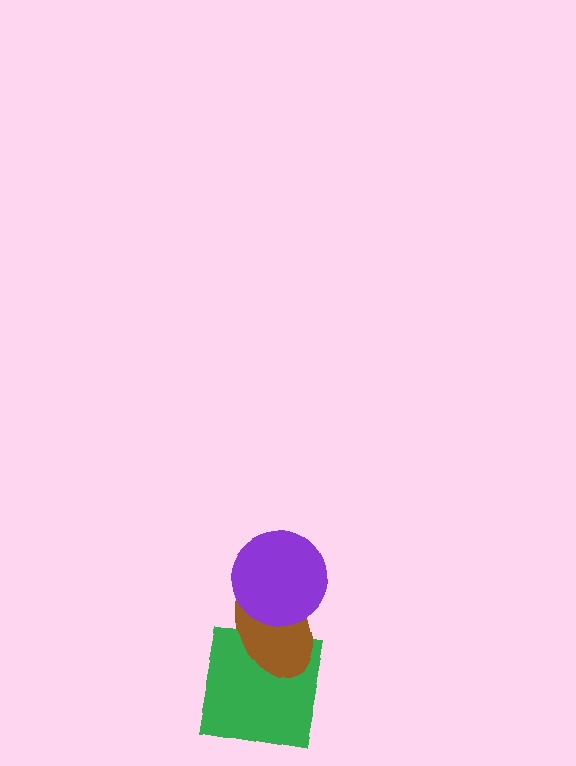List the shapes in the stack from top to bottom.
From top to bottom: the purple circle, the brown ellipse, the green square.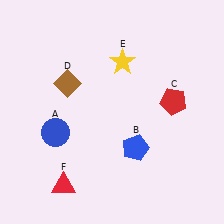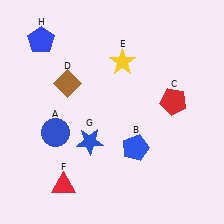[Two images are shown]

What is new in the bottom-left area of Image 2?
A blue star (G) was added in the bottom-left area of Image 2.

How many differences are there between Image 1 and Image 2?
There are 2 differences between the two images.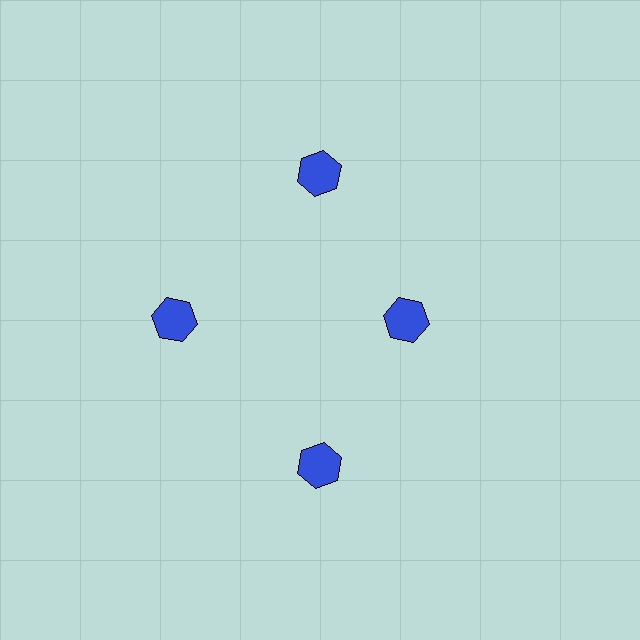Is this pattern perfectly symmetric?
No. The 4 blue hexagons are arranged in a ring, but one element near the 3 o'clock position is pulled inward toward the center, breaking the 4-fold rotational symmetry.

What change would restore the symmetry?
The symmetry would be restored by moving it outward, back onto the ring so that all 4 hexagons sit at equal angles and equal distance from the center.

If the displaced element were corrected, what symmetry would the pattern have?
It would have 4-fold rotational symmetry — the pattern would map onto itself every 90 degrees.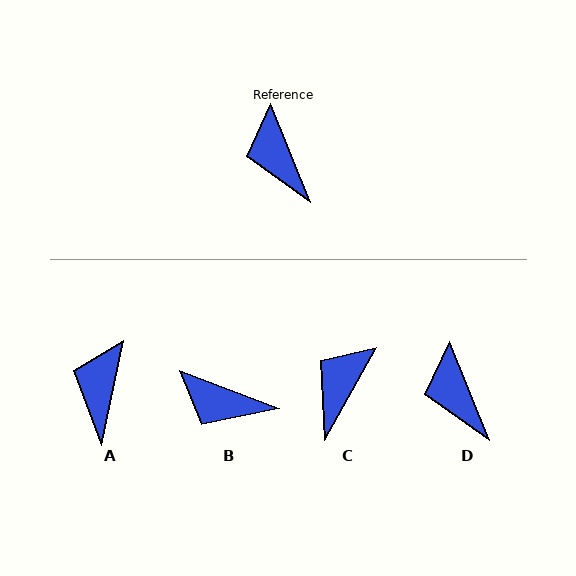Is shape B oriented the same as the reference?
No, it is off by about 48 degrees.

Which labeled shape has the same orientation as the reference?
D.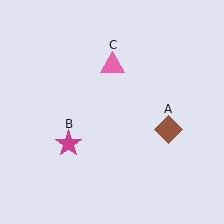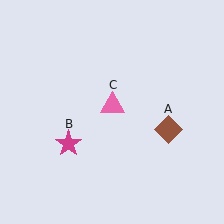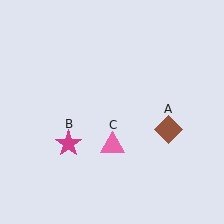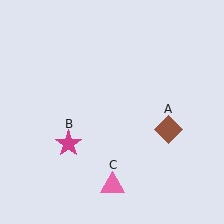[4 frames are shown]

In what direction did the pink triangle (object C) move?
The pink triangle (object C) moved down.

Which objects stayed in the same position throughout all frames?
Brown diamond (object A) and magenta star (object B) remained stationary.